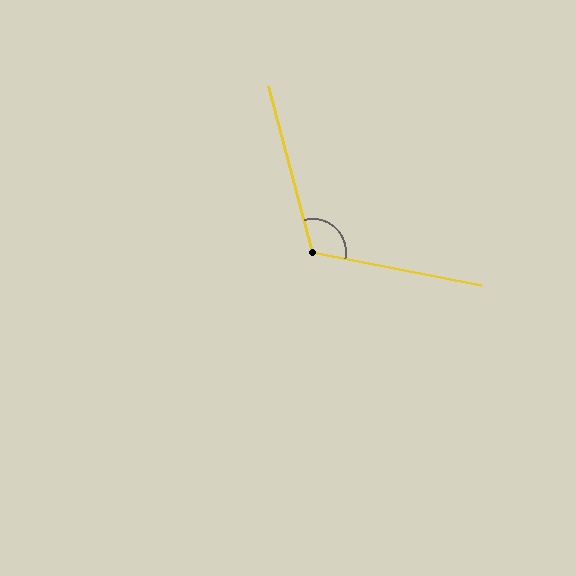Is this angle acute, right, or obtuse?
It is obtuse.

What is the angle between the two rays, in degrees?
Approximately 116 degrees.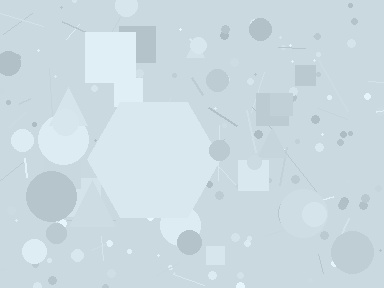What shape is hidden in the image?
A hexagon is hidden in the image.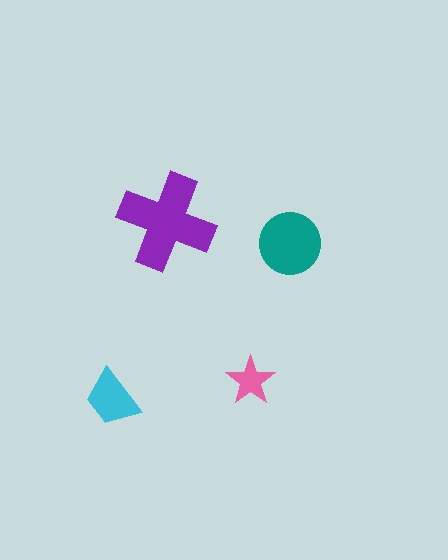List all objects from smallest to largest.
The pink star, the cyan trapezoid, the teal circle, the purple cross.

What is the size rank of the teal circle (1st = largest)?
2nd.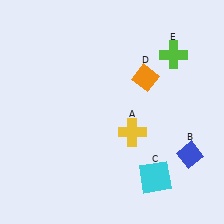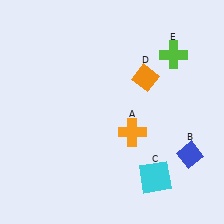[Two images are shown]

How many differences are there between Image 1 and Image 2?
There is 1 difference between the two images.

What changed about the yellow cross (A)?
In Image 1, A is yellow. In Image 2, it changed to orange.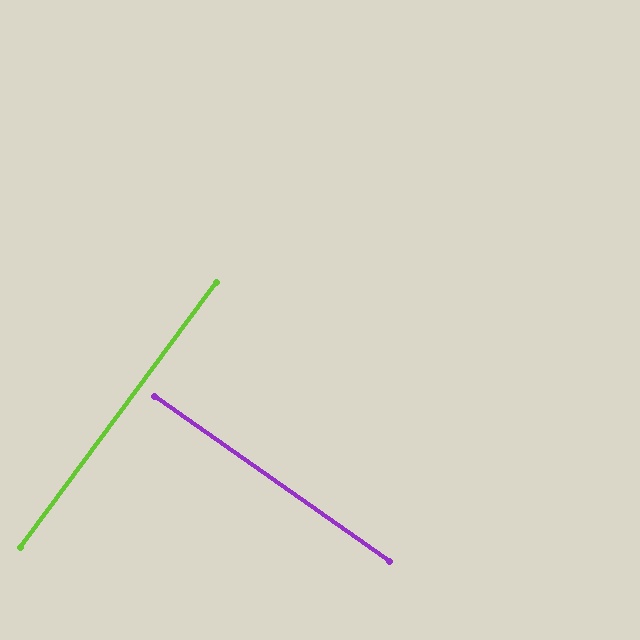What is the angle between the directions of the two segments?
Approximately 89 degrees.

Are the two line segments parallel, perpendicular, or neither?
Perpendicular — they meet at approximately 89°.